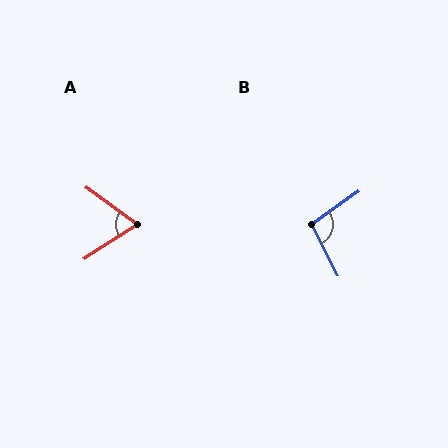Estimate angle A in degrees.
Approximately 69 degrees.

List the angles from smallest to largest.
A (69°), B (98°).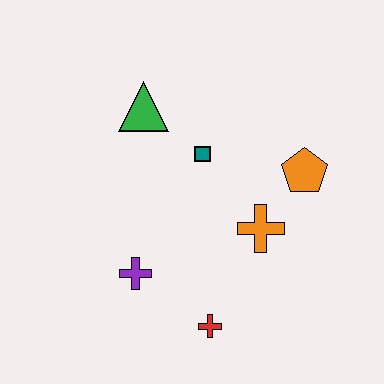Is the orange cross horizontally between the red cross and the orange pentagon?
Yes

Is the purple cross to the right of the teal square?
No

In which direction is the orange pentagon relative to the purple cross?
The orange pentagon is to the right of the purple cross.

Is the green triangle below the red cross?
No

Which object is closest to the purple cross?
The red cross is closest to the purple cross.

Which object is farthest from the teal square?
The red cross is farthest from the teal square.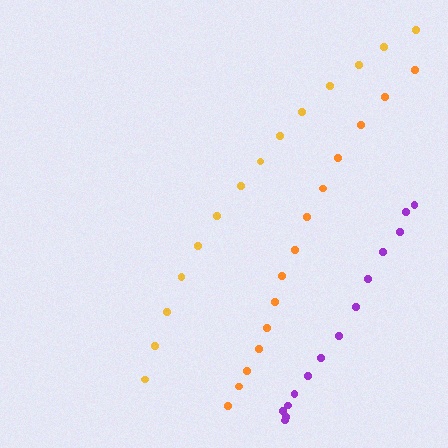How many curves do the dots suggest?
There are 3 distinct paths.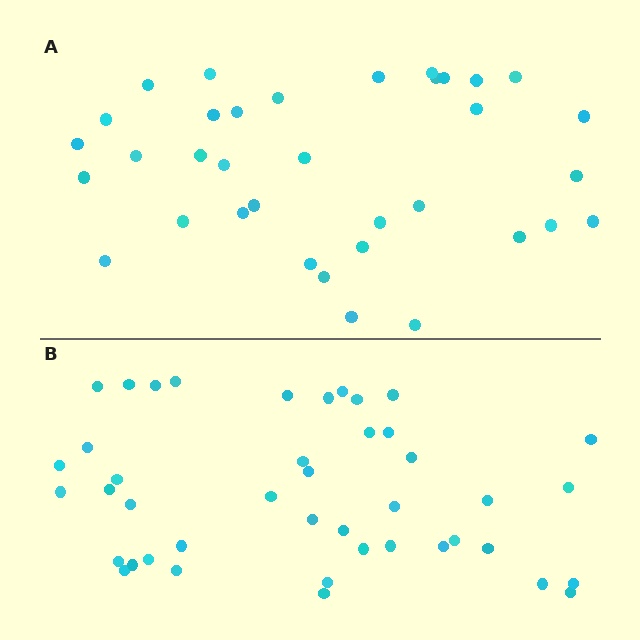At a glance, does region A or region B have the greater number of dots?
Region B (the bottom region) has more dots.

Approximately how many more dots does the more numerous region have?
Region B has roughly 8 or so more dots than region A.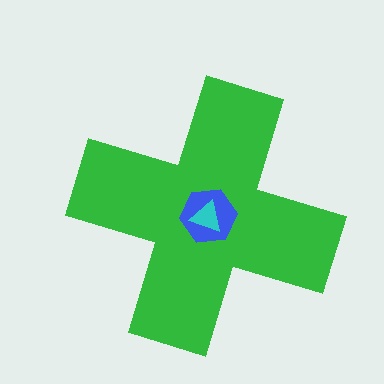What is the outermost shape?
The green cross.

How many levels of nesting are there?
3.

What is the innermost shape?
The cyan triangle.